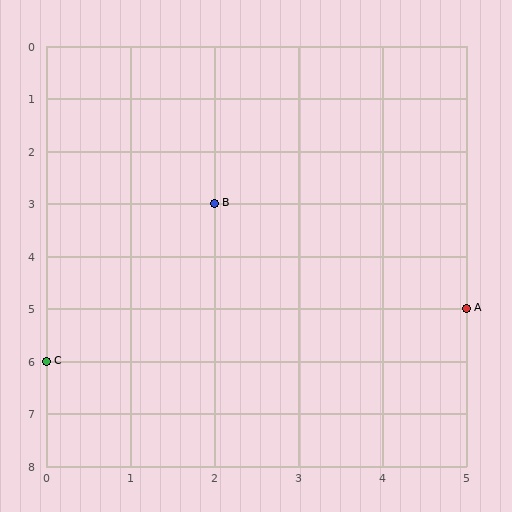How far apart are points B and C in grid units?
Points B and C are 2 columns and 3 rows apart (about 3.6 grid units diagonally).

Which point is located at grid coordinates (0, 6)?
Point C is at (0, 6).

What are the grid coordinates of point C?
Point C is at grid coordinates (0, 6).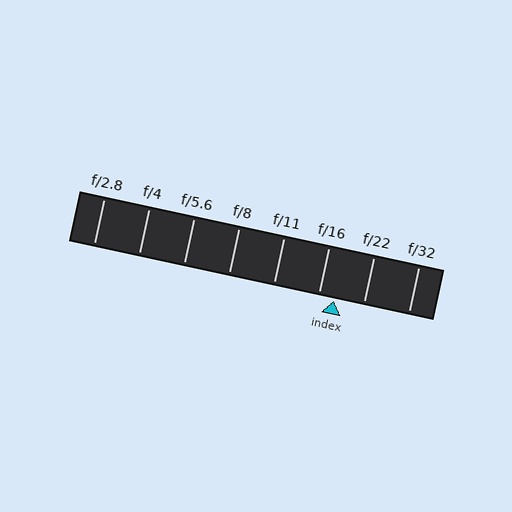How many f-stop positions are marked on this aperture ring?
There are 8 f-stop positions marked.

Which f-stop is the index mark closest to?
The index mark is closest to f/16.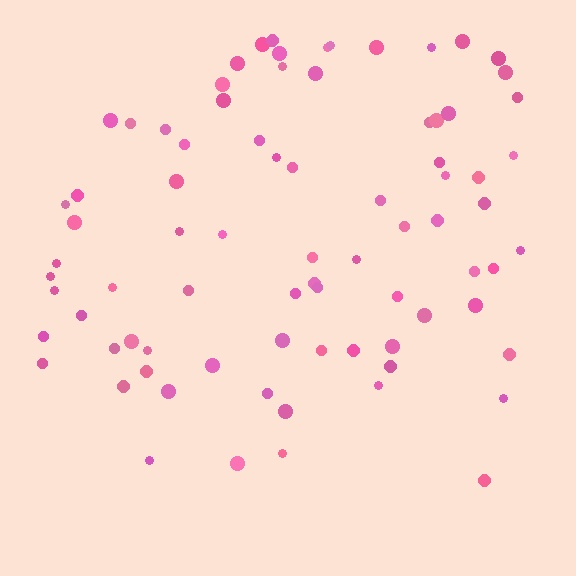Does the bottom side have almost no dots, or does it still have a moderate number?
Still a moderate number, just noticeably fewer than the top.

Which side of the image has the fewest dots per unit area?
The bottom.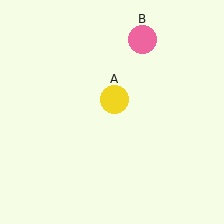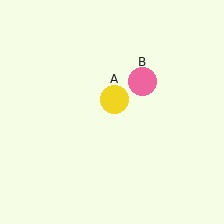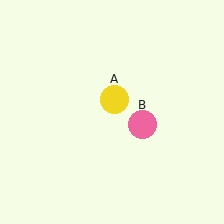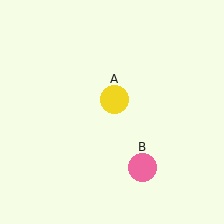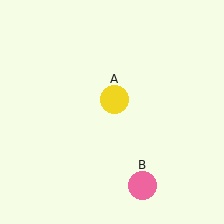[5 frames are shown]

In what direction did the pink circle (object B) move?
The pink circle (object B) moved down.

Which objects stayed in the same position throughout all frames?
Yellow circle (object A) remained stationary.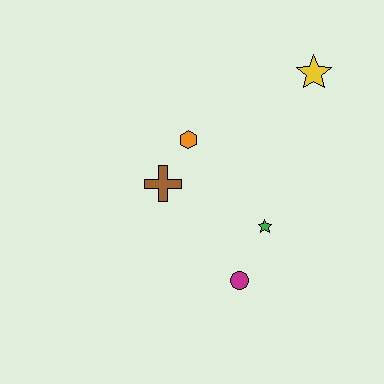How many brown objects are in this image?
There is 1 brown object.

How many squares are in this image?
There are no squares.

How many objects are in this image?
There are 5 objects.